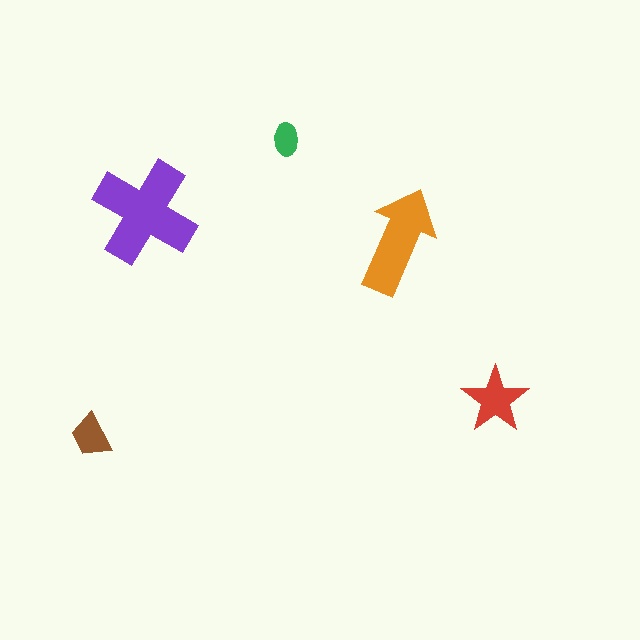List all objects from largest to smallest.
The purple cross, the orange arrow, the red star, the brown trapezoid, the green ellipse.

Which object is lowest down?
The brown trapezoid is bottommost.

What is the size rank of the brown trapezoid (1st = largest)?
4th.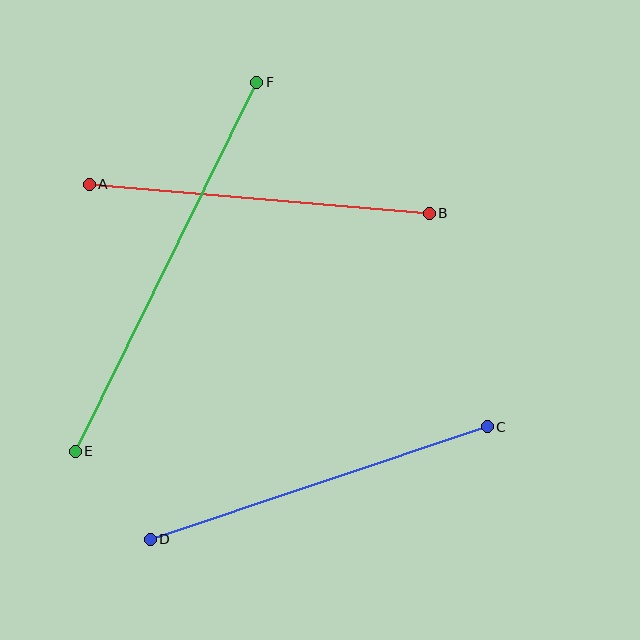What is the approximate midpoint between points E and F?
The midpoint is at approximately (166, 267) pixels.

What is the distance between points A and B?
The distance is approximately 341 pixels.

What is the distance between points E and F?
The distance is approximately 411 pixels.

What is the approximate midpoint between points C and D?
The midpoint is at approximately (319, 483) pixels.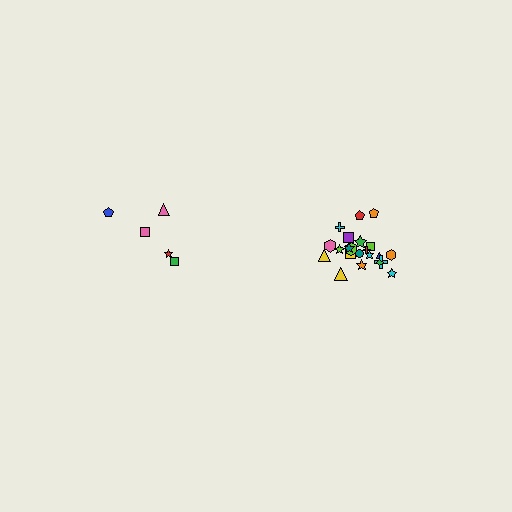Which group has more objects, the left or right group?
The right group.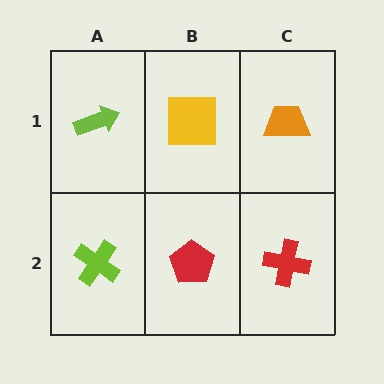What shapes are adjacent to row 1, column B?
A red pentagon (row 2, column B), a lime arrow (row 1, column A), an orange trapezoid (row 1, column C).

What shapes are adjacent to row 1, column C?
A red cross (row 2, column C), a yellow square (row 1, column B).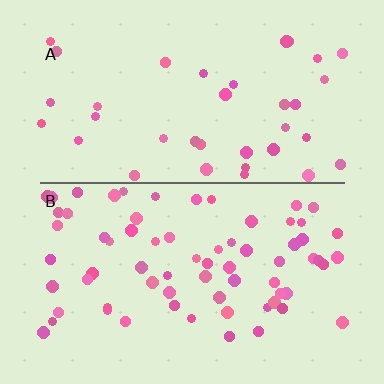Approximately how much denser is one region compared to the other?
Approximately 1.8× — region B over region A.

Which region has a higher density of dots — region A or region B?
B (the bottom).